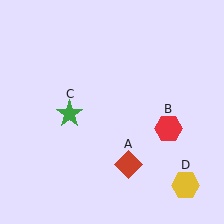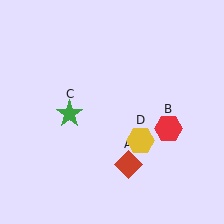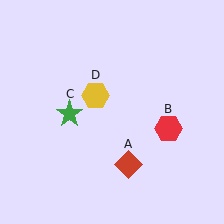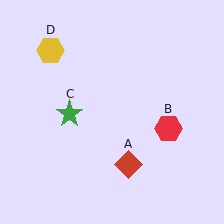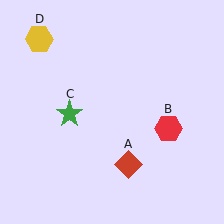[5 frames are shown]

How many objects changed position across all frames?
1 object changed position: yellow hexagon (object D).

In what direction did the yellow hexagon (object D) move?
The yellow hexagon (object D) moved up and to the left.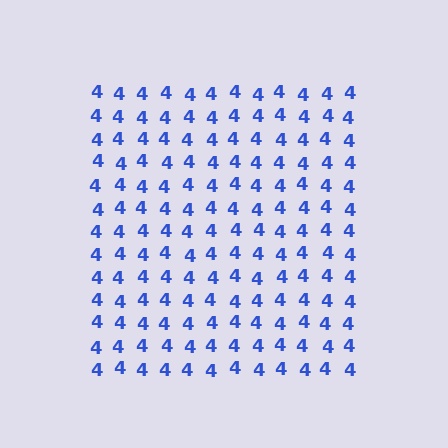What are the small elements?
The small elements are digit 4's.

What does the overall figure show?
The overall figure shows a square.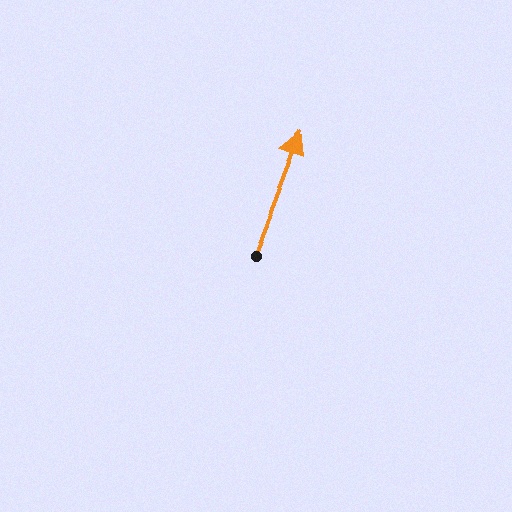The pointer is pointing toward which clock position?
Roughly 1 o'clock.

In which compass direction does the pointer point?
North.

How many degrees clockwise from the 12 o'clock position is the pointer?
Approximately 21 degrees.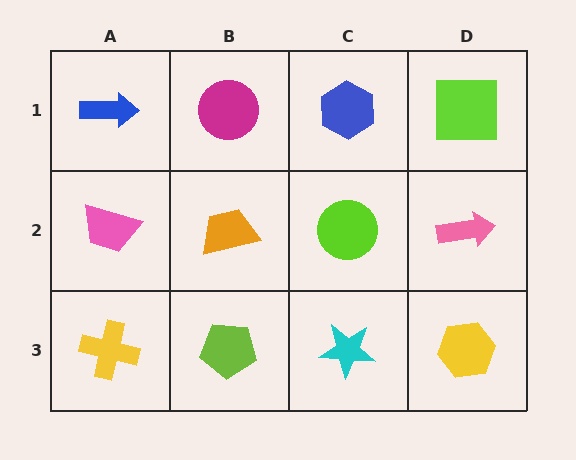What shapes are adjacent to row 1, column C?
A lime circle (row 2, column C), a magenta circle (row 1, column B), a lime square (row 1, column D).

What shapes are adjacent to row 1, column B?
An orange trapezoid (row 2, column B), a blue arrow (row 1, column A), a blue hexagon (row 1, column C).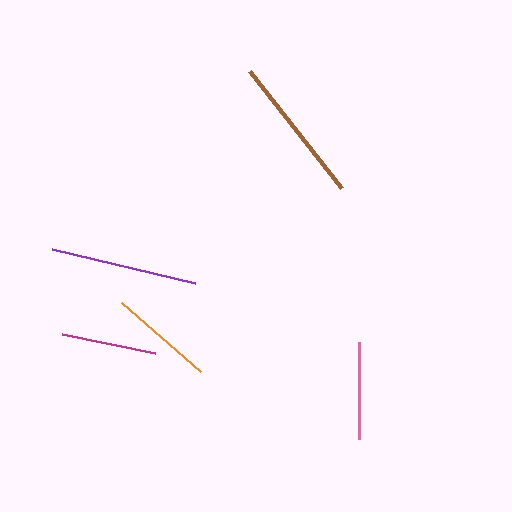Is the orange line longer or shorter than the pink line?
The orange line is longer than the pink line.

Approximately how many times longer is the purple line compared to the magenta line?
The purple line is approximately 1.5 times the length of the magenta line.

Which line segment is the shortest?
The magenta line is the shortest at approximately 95 pixels.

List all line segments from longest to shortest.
From longest to shortest: brown, purple, orange, pink, magenta.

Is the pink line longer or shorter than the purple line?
The purple line is longer than the pink line.